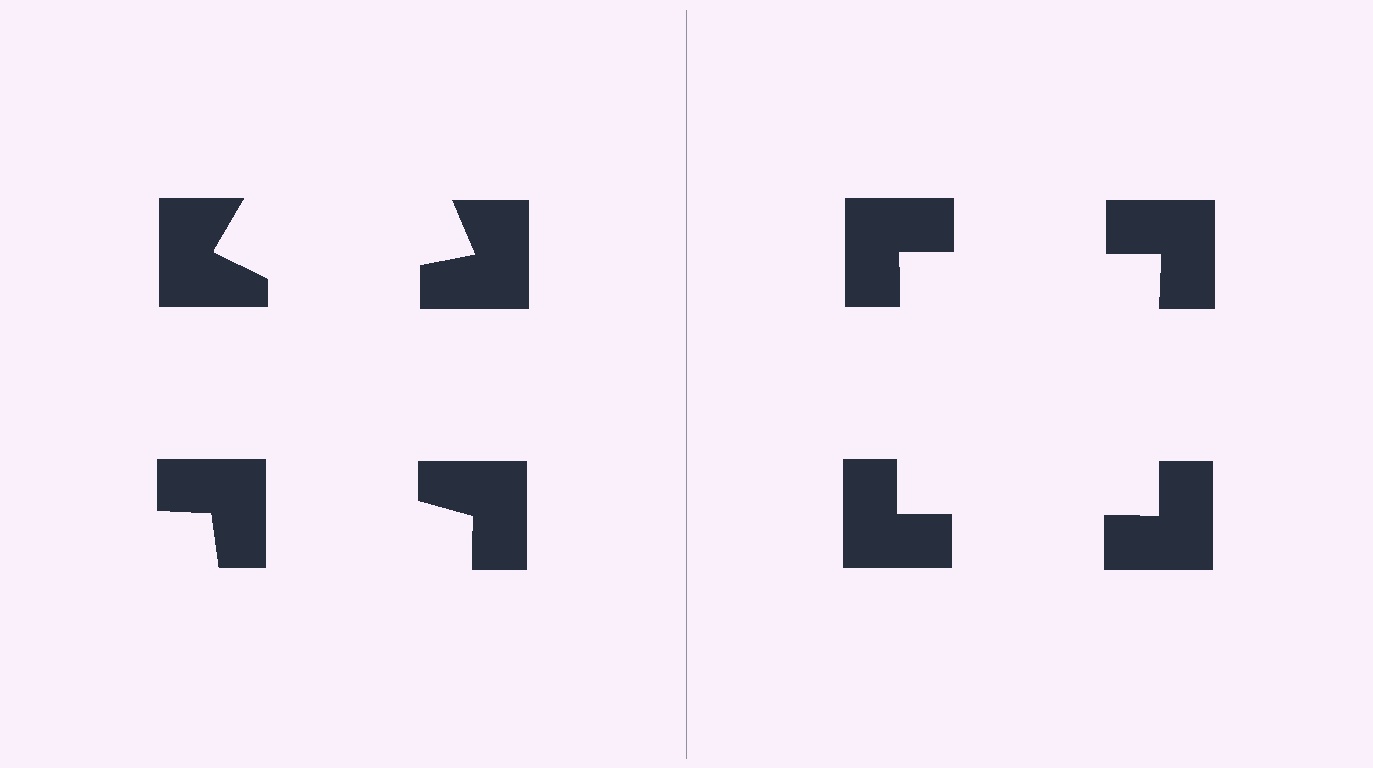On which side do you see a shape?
An illusory square appears on the right side. On the left side the wedge cuts are rotated, so no coherent shape forms.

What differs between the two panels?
The notched squares are positioned identically on both sides; only the wedge orientations differ. On the right they align to a square; on the left they are misaligned.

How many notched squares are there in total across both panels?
8 — 4 on each side.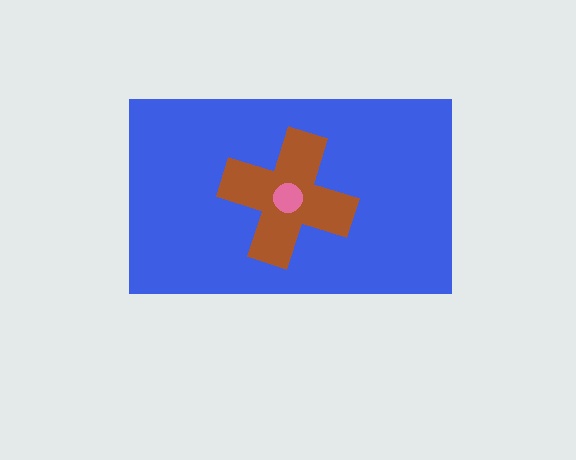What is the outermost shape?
The blue rectangle.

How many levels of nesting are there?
3.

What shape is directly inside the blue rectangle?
The brown cross.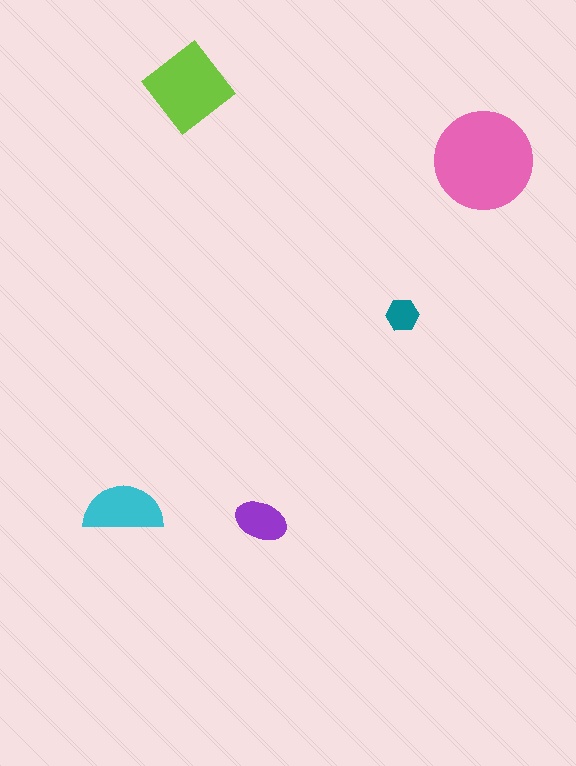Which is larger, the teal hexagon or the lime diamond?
The lime diamond.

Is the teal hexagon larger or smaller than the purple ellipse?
Smaller.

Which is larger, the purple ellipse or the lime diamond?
The lime diamond.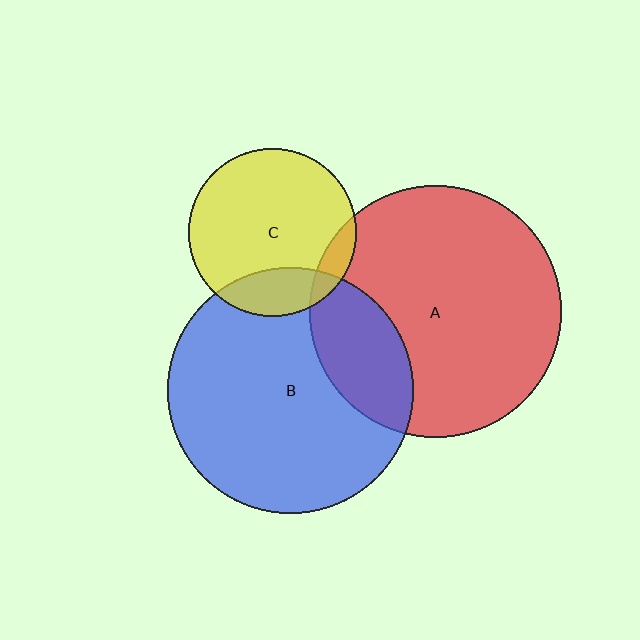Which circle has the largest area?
Circle A (red).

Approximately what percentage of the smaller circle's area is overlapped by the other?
Approximately 20%.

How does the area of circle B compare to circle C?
Approximately 2.1 times.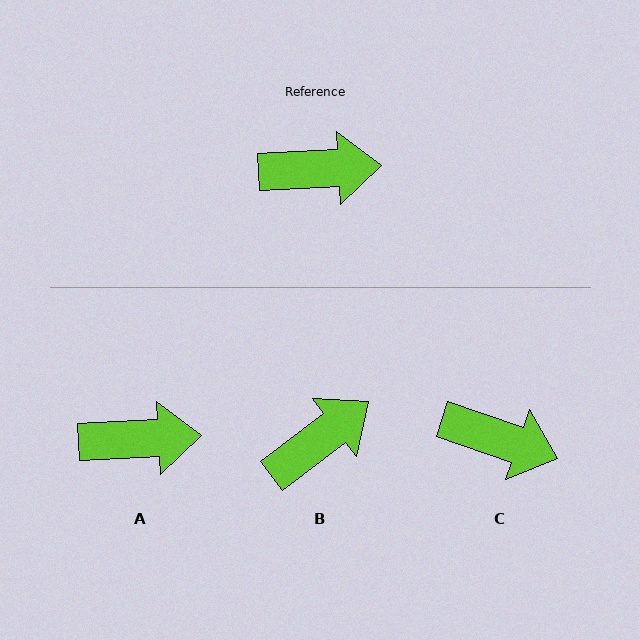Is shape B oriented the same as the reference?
No, it is off by about 34 degrees.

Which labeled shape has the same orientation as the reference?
A.